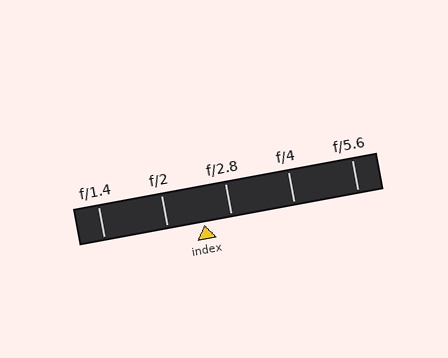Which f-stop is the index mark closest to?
The index mark is closest to f/2.8.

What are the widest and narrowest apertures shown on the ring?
The widest aperture shown is f/1.4 and the narrowest is f/5.6.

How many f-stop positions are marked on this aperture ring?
There are 5 f-stop positions marked.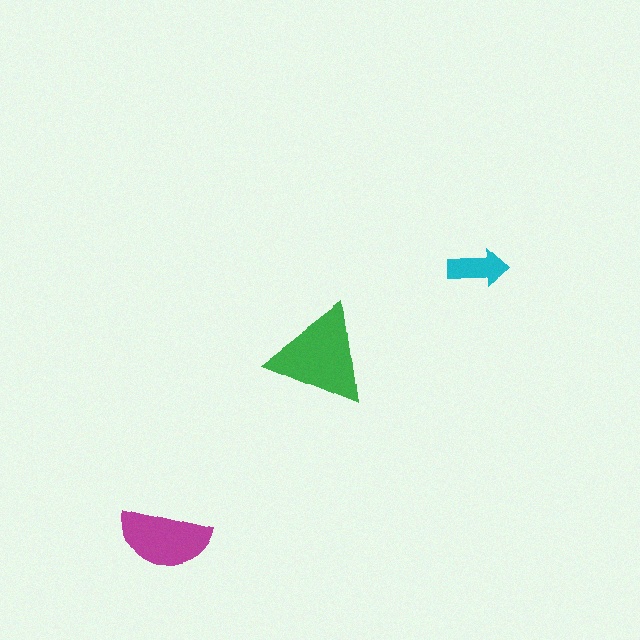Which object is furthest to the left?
The magenta semicircle is leftmost.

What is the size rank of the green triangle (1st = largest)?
1st.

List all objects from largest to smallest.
The green triangle, the magenta semicircle, the cyan arrow.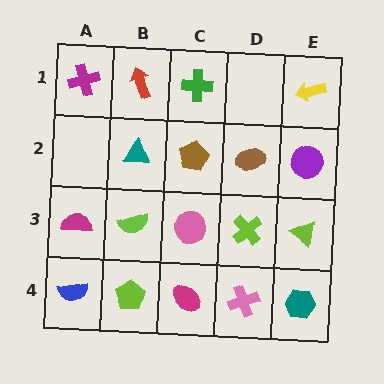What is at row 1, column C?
A green cross.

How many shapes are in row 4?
5 shapes.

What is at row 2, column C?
A brown pentagon.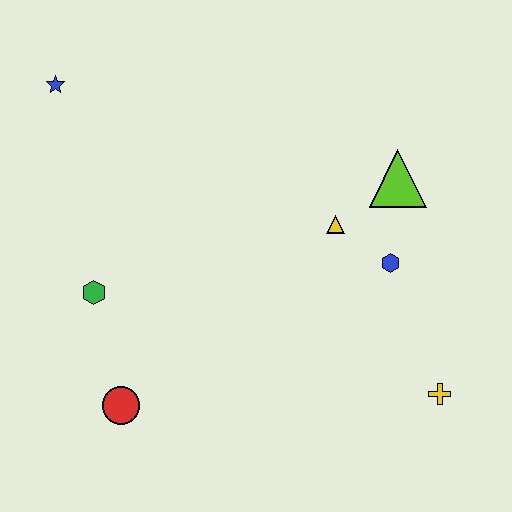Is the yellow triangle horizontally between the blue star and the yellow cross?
Yes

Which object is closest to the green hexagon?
The red circle is closest to the green hexagon.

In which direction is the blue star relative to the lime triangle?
The blue star is to the left of the lime triangle.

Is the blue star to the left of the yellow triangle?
Yes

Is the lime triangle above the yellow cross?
Yes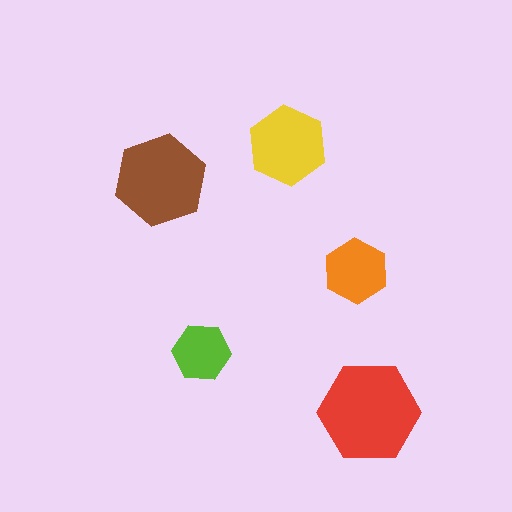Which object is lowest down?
The red hexagon is bottommost.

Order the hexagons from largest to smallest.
the red one, the brown one, the yellow one, the orange one, the lime one.